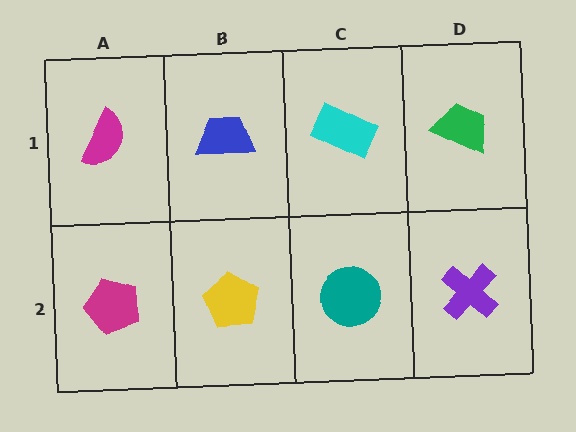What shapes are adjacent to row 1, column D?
A purple cross (row 2, column D), a cyan rectangle (row 1, column C).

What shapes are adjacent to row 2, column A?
A magenta semicircle (row 1, column A), a yellow pentagon (row 2, column B).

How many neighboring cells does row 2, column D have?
2.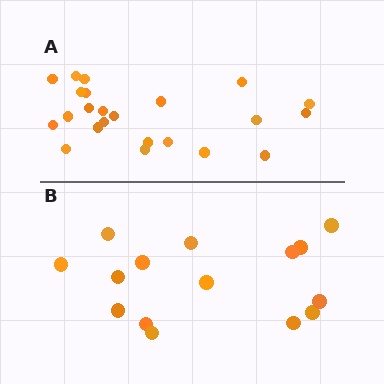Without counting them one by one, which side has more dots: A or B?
Region A (the top region) has more dots.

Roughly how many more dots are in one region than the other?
Region A has roughly 8 or so more dots than region B.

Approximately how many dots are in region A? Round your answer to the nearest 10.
About 20 dots. (The exact count is 23, which rounds to 20.)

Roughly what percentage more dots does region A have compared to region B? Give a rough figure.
About 55% more.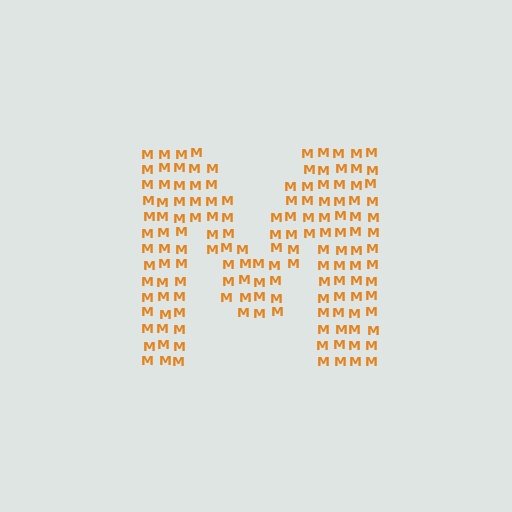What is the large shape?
The large shape is the letter M.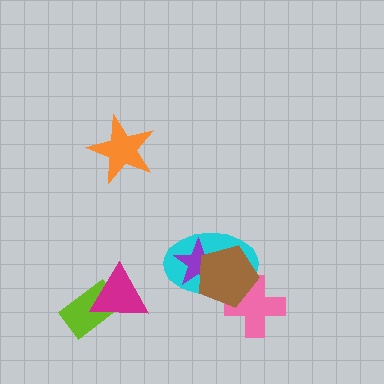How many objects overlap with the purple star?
2 objects overlap with the purple star.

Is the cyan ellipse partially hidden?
Yes, it is partially covered by another shape.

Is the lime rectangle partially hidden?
Yes, it is partially covered by another shape.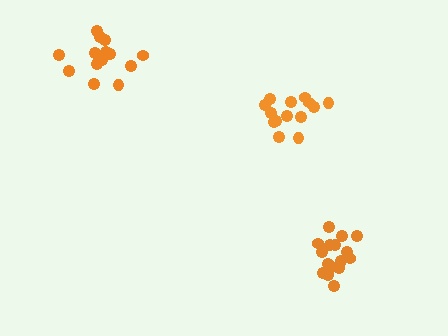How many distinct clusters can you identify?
There are 3 distinct clusters.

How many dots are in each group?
Group 1: 15 dots, Group 2: 16 dots, Group 3: 14 dots (45 total).